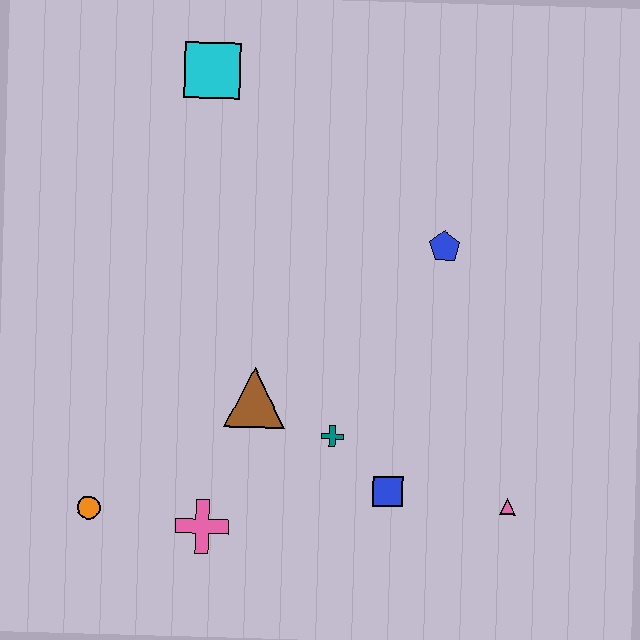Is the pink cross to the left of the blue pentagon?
Yes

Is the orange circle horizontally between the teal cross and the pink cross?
No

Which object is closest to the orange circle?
The pink cross is closest to the orange circle.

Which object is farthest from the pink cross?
The cyan square is farthest from the pink cross.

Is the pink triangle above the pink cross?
Yes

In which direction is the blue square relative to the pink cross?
The blue square is to the right of the pink cross.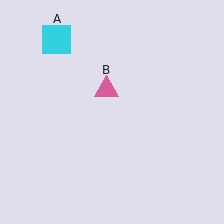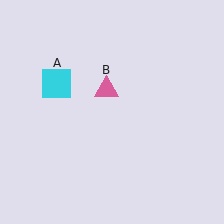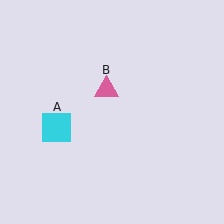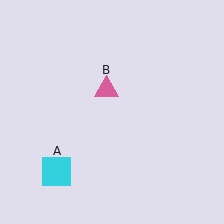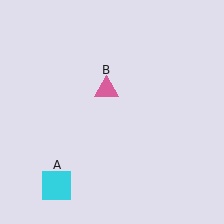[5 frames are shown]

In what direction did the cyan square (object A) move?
The cyan square (object A) moved down.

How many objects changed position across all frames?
1 object changed position: cyan square (object A).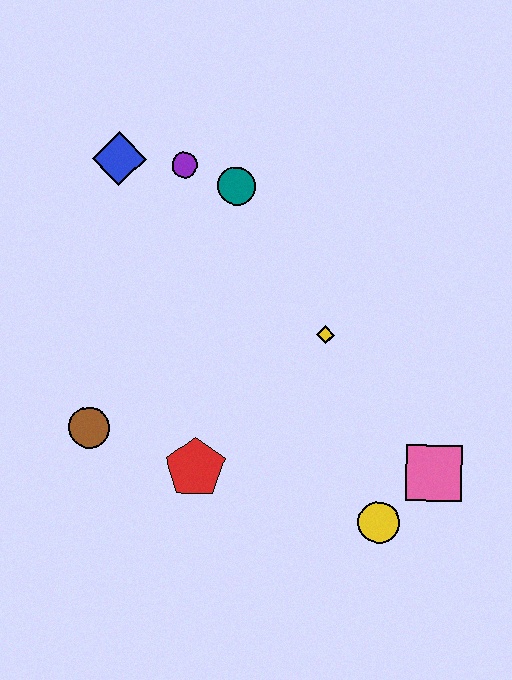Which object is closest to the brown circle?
The red pentagon is closest to the brown circle.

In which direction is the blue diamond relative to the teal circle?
The blue diamond is to the left of the teal circle.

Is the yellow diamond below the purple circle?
Yes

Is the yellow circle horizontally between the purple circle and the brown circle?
No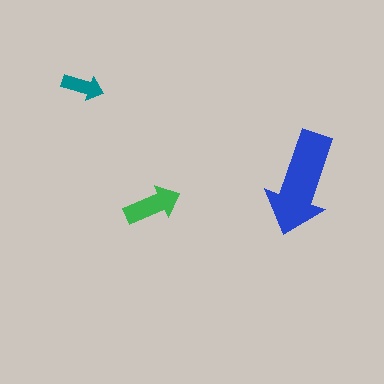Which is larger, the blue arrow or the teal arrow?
The blue one.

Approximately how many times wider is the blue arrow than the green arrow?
About 2 times wider.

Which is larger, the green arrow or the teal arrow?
The green one.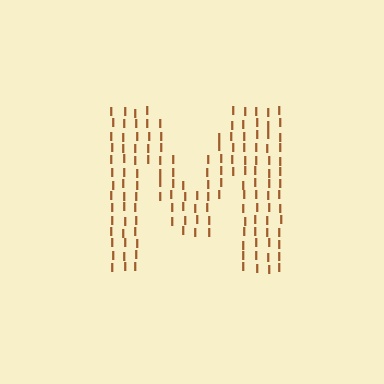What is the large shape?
The large shape is the letter M.